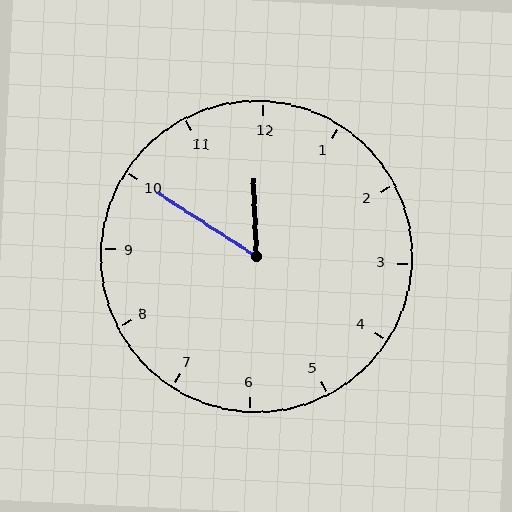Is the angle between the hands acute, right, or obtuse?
It is acute.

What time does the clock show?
11:50.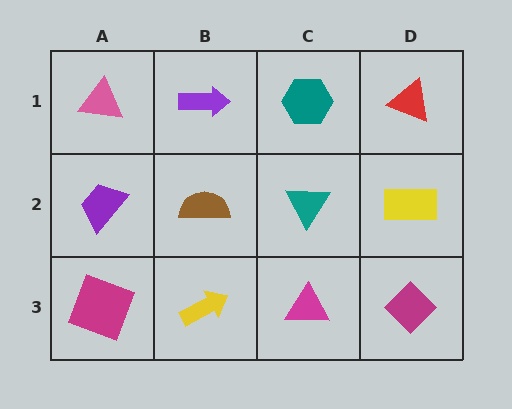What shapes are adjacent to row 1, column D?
A yellow rectangle (row 2, column D), a teal hexagon (row 1, column C).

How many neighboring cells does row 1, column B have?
3.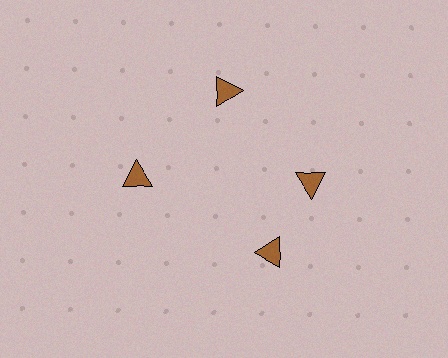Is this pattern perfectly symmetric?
No. The 4 brown triangles are arranged in a ring, but one element near the 6 o'clock position is rotated out of alignment along the ring, breaking the 4-fold rotational symmetry.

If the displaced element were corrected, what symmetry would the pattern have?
It would have 4-fold rotational symmetry — the pattern would map onto itself every 90 degrees.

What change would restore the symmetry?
The symmetry would be restored by rotating it back into even spacing with its neighbors so that all 4 triangles sit at equal angles and equal distance from the center.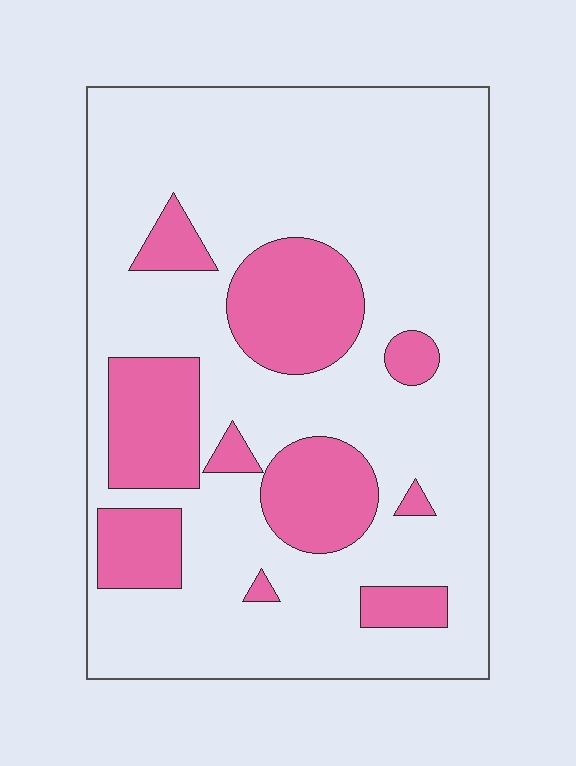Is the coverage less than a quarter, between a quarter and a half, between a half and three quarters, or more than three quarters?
Less than a quarter.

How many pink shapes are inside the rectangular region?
10.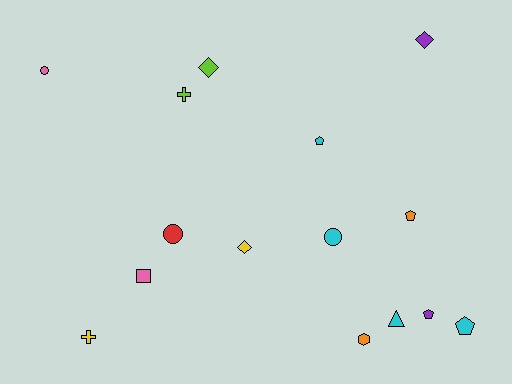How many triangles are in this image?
There is 1 triangle.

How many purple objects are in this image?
There are 2 purple objects.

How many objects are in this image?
There are 15 objects.